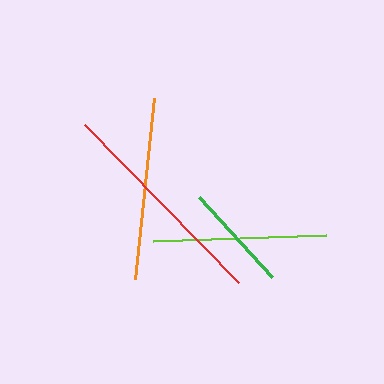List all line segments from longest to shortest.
From longest to shortest: red, orange, lime, green.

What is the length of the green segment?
The green segment is approximately 108 pixels long.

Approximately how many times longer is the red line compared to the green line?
The red line is approximately 2.0 times the length of the green line.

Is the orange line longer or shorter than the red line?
The red line is longer than the orange line.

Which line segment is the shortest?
The green line is the shortest at approximately 108 pixels.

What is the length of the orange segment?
The orange segment is approximately 182 pixels long.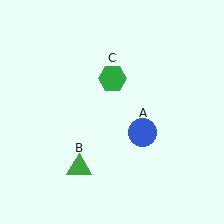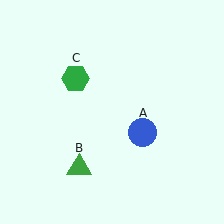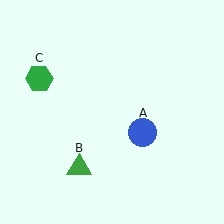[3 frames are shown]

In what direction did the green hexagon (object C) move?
The green hexagon (object C) moved left.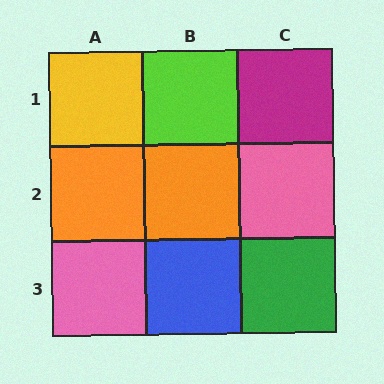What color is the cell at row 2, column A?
Orange.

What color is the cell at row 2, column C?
Pink.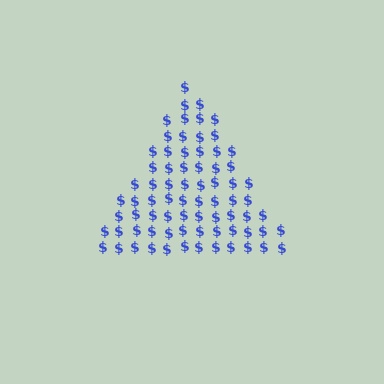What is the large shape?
The large shape is a triangle.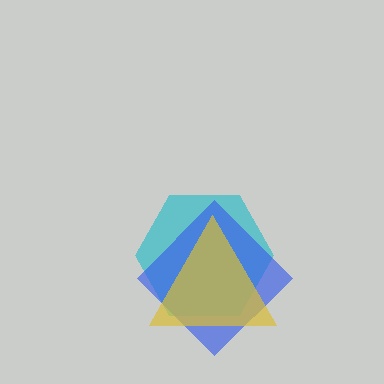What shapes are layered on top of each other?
The layered shapes are: a cyan hexagon, a blue diamond, a yellow triangle.